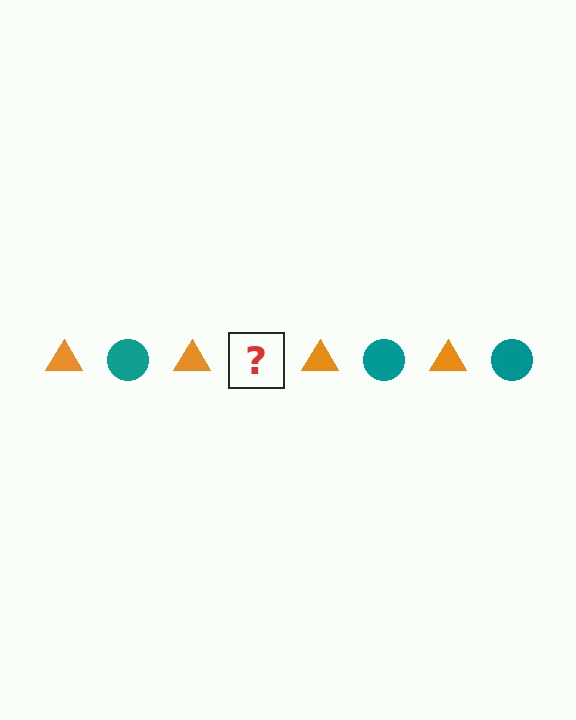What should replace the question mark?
The question mark should be replaced with a teal circle.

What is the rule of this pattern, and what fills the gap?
The rule is that the pattern alternates between orange triangle and teal circle. The gap should be filled with a teal circle.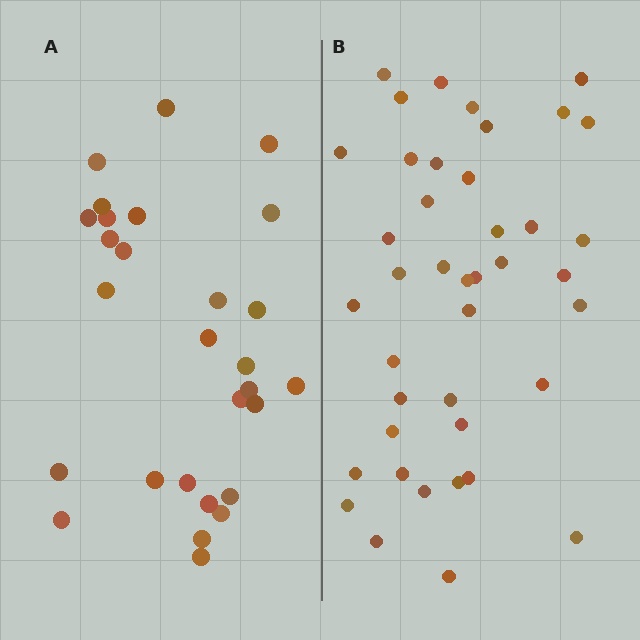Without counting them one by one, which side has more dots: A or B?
Region B (the right region) has more dots.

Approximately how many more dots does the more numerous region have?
Region B has approximately 15 more dots than region A.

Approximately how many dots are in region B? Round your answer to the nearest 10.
About 40 dots. (The exact count is 41, which rounds to 40.)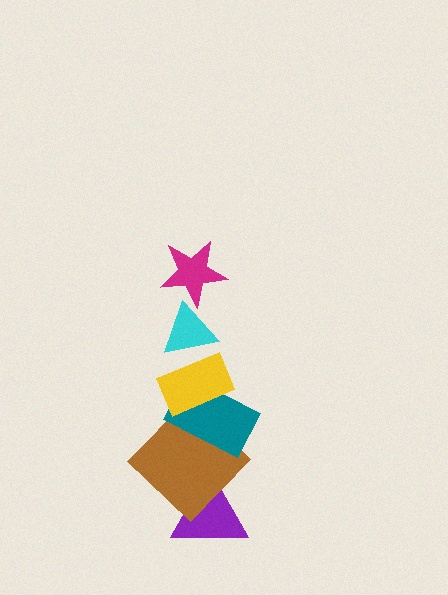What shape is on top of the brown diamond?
The teal rectangle is on top of the brown diamond.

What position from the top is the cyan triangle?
The cyan triangle is 2nd from the top.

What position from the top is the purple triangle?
The purple triangle is 6th from the top.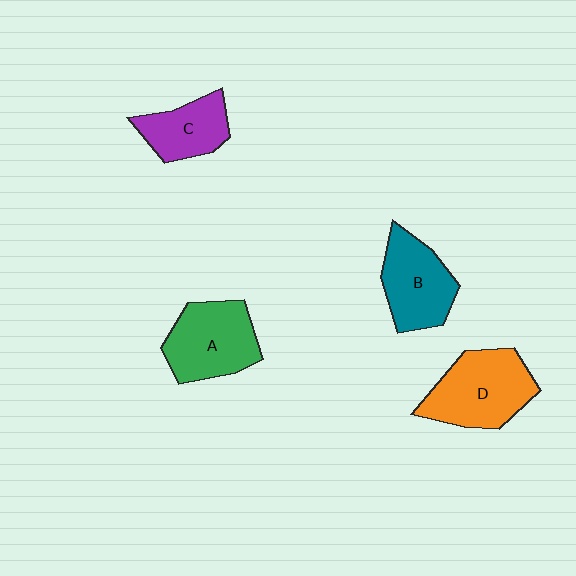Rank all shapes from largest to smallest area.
From largest to smallest: D (orange), A (green), B (teal), C (purple).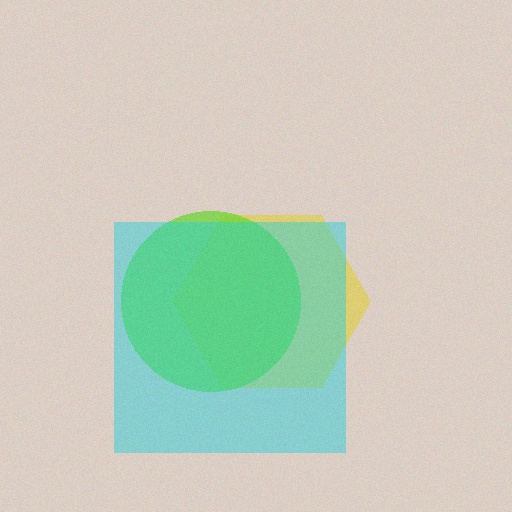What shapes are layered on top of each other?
The layered shapes are: a yellow hexagon, a lime circle, a cyan square.